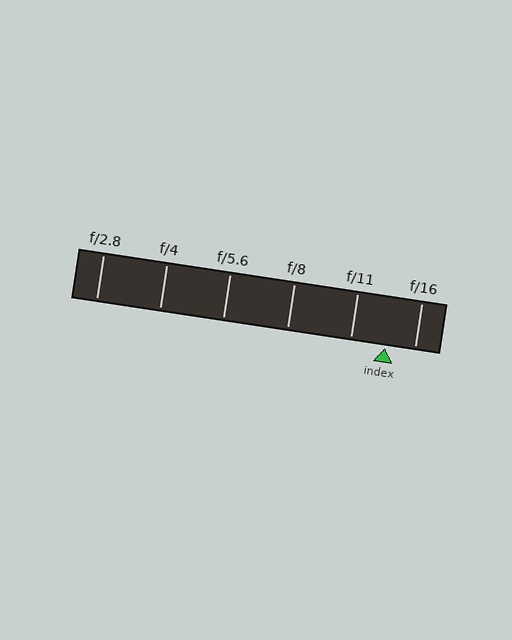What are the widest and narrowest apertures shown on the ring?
The widest aperture shown is f/2.8 and the narrowest is f/16.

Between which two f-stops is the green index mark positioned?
The index mark is between f/11 and f/16.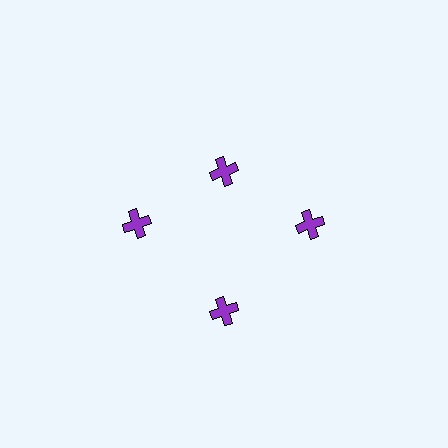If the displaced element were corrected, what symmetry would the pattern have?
It would have 4-fold rotational symmetry — the pattern would map onto itself every 90 degrees.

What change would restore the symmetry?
The symmetry would be restored by moving it outward, back onto the ring so that all 4 crosses sit at equal angles and equal distance from the center.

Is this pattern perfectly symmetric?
No. The 4 purple crosses are arranged in a ring, but one element near the 12 o'clock position is pulled inward toward the center, breaking the 4-fold rotational symmetry.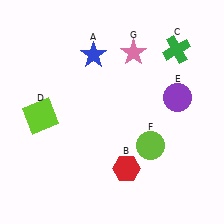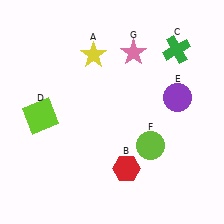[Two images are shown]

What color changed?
The star (A) changed from blue in Image 1 to yellow in Image 2.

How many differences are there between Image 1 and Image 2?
There is 1 difference between the two images.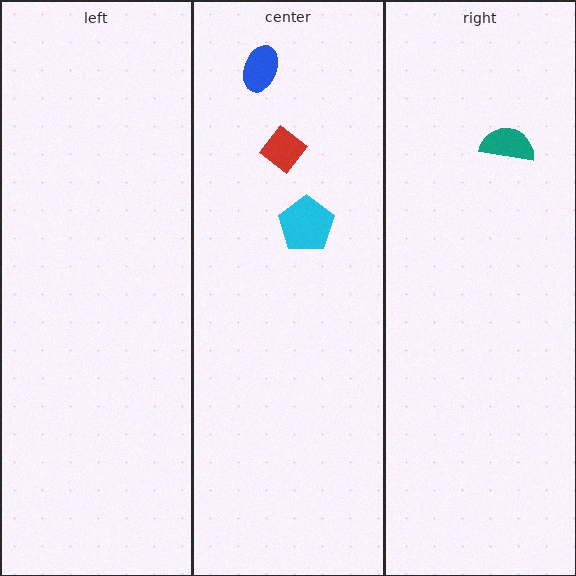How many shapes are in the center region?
3.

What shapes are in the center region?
The blue ellipse, the red diamond, the cyan pentagon.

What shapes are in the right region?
The teal semicircle.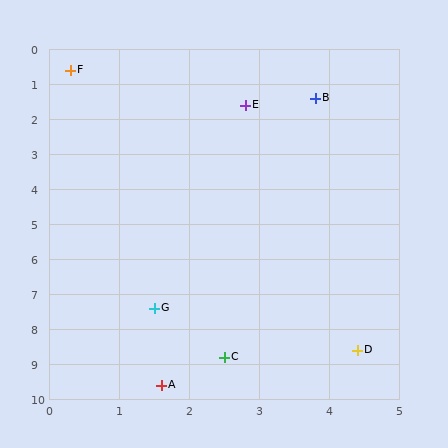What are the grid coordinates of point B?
Point B is at approximately (3.8, 1.4).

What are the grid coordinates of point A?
Point A is at approximately (1.6, 9.6).